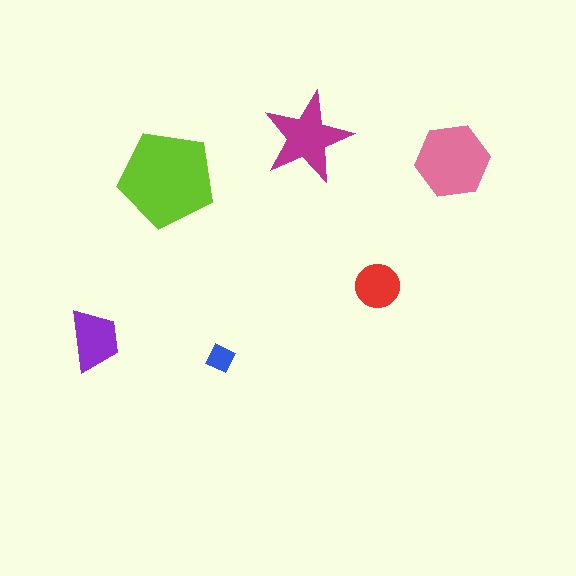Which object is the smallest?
The blue diamond.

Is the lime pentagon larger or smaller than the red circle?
Larger.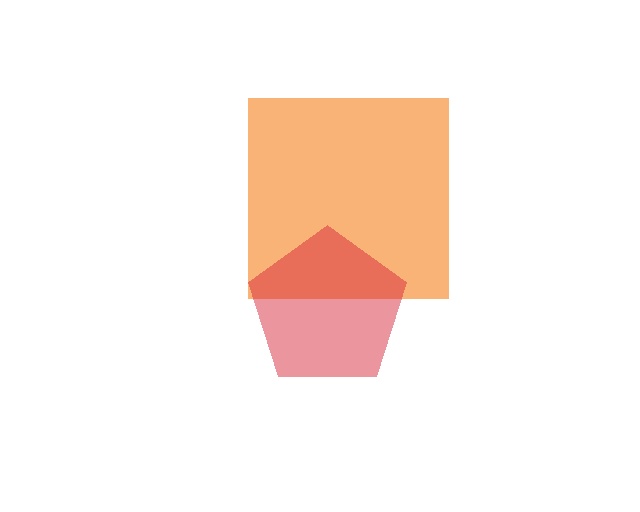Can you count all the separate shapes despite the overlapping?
Yes, there are 2 separate shapes.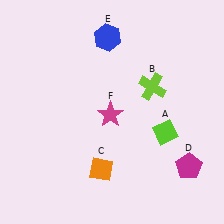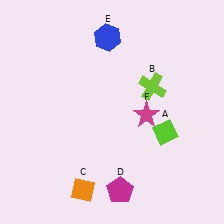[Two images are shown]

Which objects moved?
The objects that moved are: the orange diamond (C), the magenta pentagon (D), the magenta star (F).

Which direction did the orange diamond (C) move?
The orange diamond (C) moved down.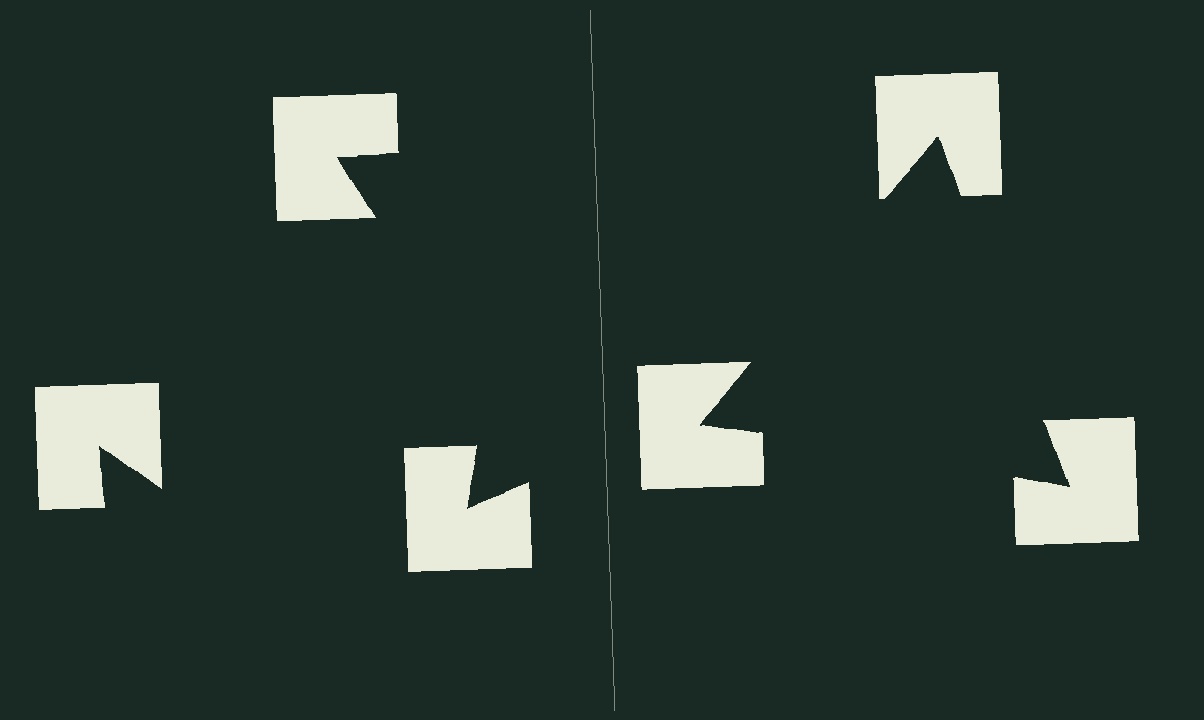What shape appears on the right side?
An illusory triangle.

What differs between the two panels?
The notched squares are positioned identically on both sides; only the wedge orientations differ. On the right they align to a triangle; on the left they are misaligned.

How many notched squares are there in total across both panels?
6 — 3 on each side.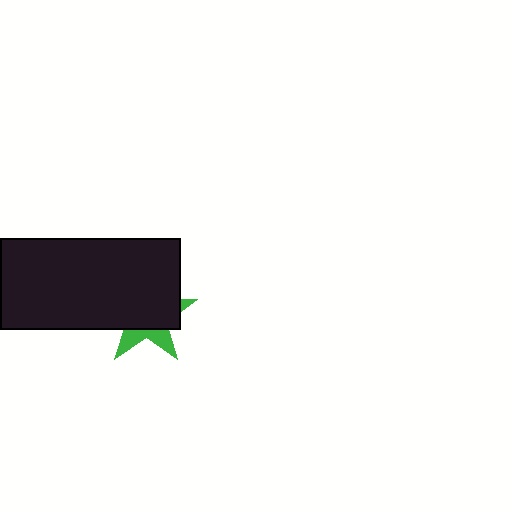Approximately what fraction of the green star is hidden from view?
Roughly 69% of the green star is hidden behind the black rectangle.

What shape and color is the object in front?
The object in front is a black rectangle.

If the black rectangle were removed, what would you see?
You would see the complete green star.